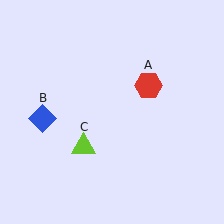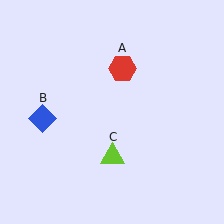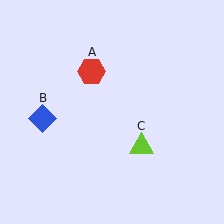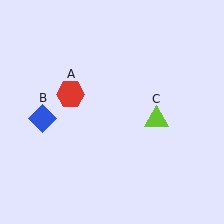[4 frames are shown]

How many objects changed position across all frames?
2 objects changed position: red hexagon (object A), lime triangle (object C).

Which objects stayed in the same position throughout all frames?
Blue diamond (object B) remained stationary.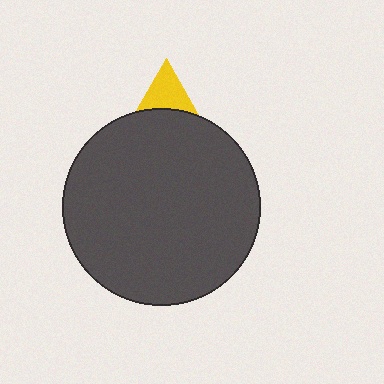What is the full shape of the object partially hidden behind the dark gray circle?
The partially hidden object is a yellow triangle.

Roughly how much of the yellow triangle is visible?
A small part of it is visible (roughly 37%).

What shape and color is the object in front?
The object in front is a dark gray circle.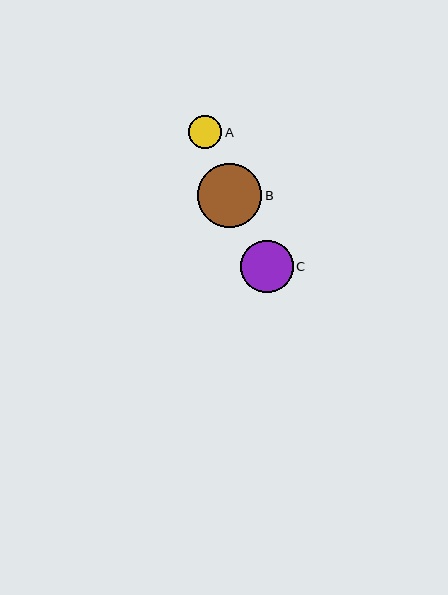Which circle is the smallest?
Circle A is the smallest with a size of approximately 33 pixels.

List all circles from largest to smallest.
From largest to smallest: B, C, A.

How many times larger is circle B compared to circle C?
Circle B is approximately 1.2 times the size of circle C.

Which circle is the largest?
Circle B is the largest with a size of approximately 64 pixels.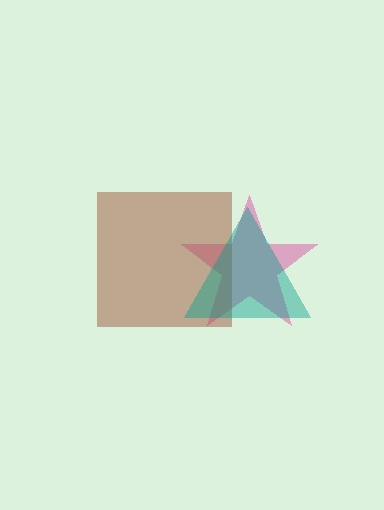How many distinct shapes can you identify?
There are 3 distinct shapes: a pink star, a brown square, a teal triangle.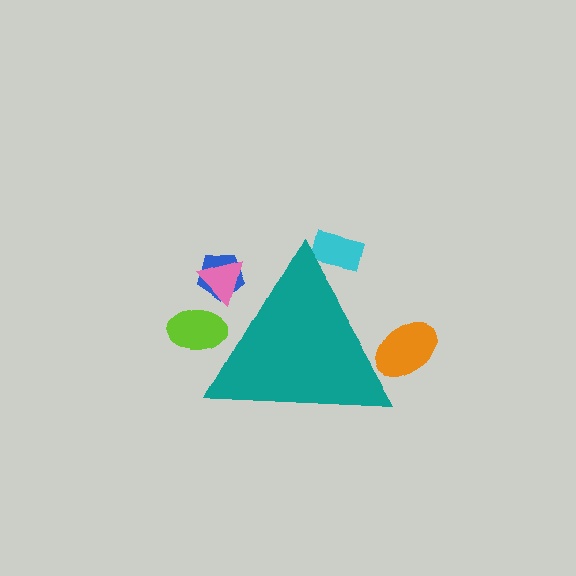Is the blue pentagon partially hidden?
Yes, the blue pentagon is partially hidden behind the teal triangle.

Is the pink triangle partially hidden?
Yes, the pink triangle is partially hidden behind the teal triangle.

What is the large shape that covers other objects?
A teal triangle.